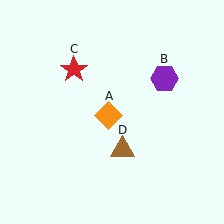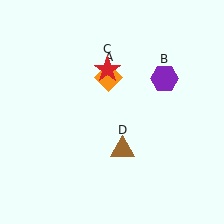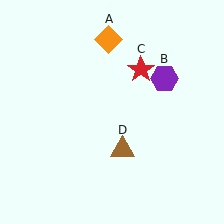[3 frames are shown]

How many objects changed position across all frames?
2 objects changed position: orange diamond (object A), red star (object C).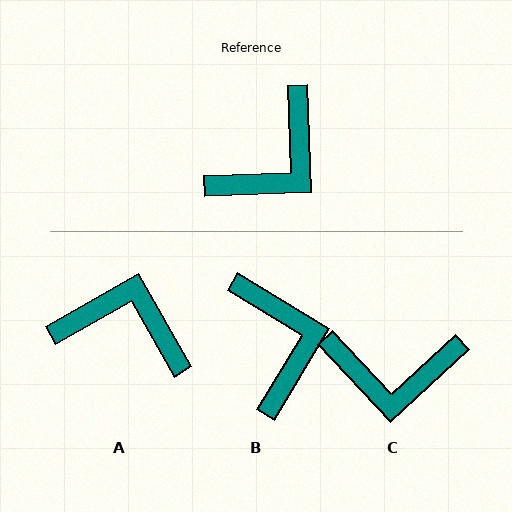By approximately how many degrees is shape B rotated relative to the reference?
Approximately 57 degrees counter-clockwise.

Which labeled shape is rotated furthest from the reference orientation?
A, about 117 degrees away.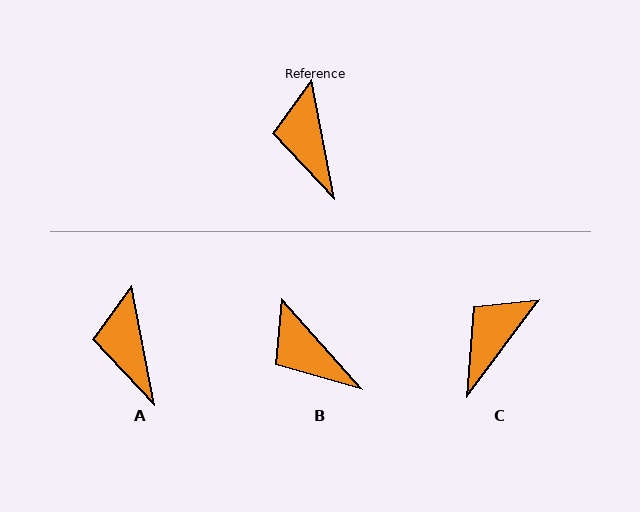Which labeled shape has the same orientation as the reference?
A.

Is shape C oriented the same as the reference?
No, it is off by about 48 degrees.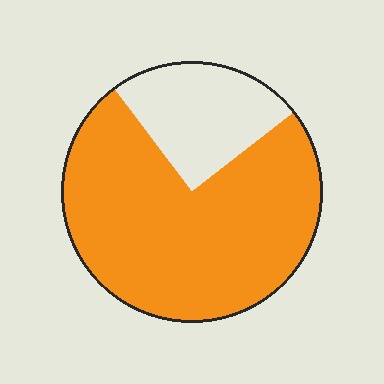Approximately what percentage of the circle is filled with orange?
Approximately 75%.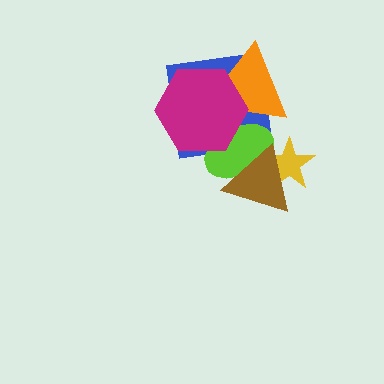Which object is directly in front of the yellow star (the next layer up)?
The lime ellipse is directly in front of the yellow star.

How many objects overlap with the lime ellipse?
5 objects overlap with the lime ellipse.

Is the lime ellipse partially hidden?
Yes, it is partially covered by another shape.